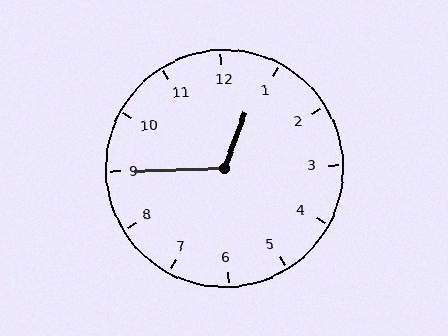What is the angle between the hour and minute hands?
Approximately 112 degrees.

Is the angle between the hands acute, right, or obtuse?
It is obtuse.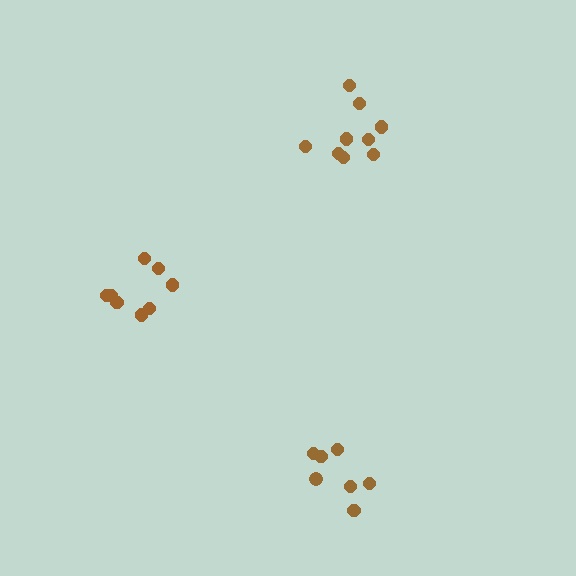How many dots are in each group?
Group 1: 8 dots, Group 2: 7 dots, Group 3: 9 dots (24 total).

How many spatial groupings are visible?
There are 3 spatial groupings.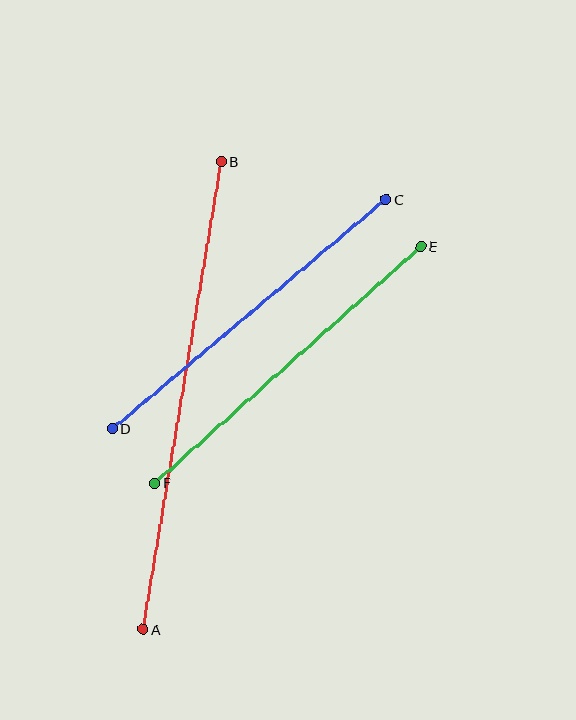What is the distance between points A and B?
The distance is approximately 474 pixels.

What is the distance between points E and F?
The distance is approximately 356 pixels.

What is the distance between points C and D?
The distance is approximately 357 pixels.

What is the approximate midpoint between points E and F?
The midpoint is at approximately (288, 365) pixels.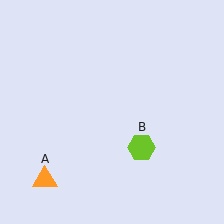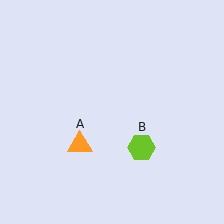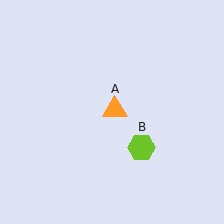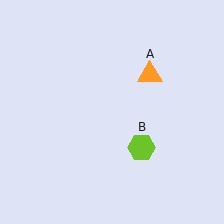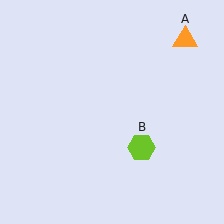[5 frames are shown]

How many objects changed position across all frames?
1 object changed position: orange triangle (object A).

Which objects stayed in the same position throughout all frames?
Lime hexagon (object B) remained stationary.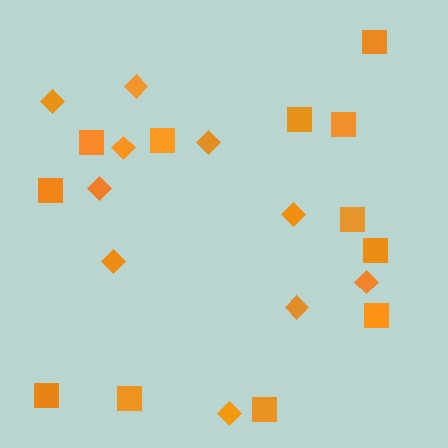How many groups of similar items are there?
There are 2 groups: one group of diamonds (10) and one group of squares (12).